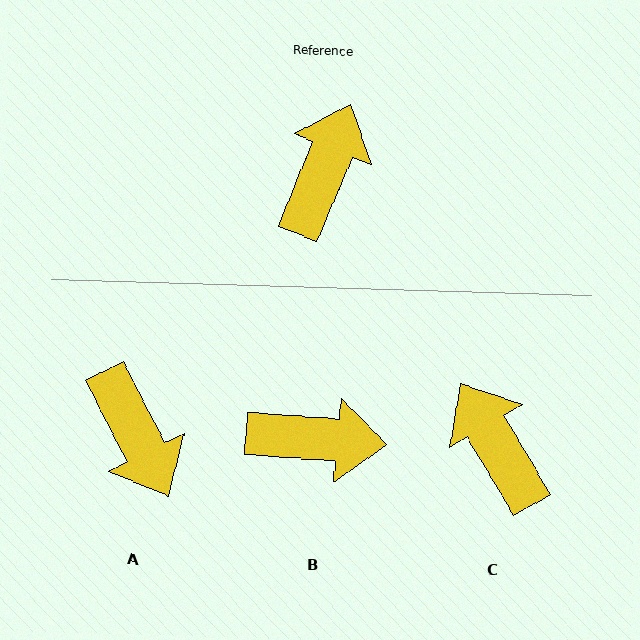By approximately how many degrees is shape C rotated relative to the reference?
Approximately 53 degrees counter-clockwise.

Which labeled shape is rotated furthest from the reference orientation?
A, about 131 degrees away.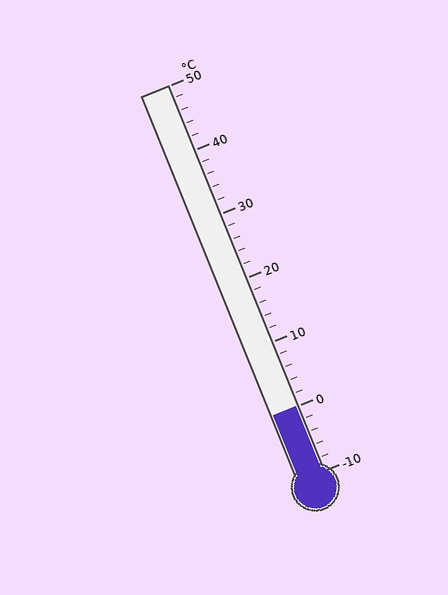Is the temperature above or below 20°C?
The temperature is below 20°C.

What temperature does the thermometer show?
The thermometer shows approximately 0°C.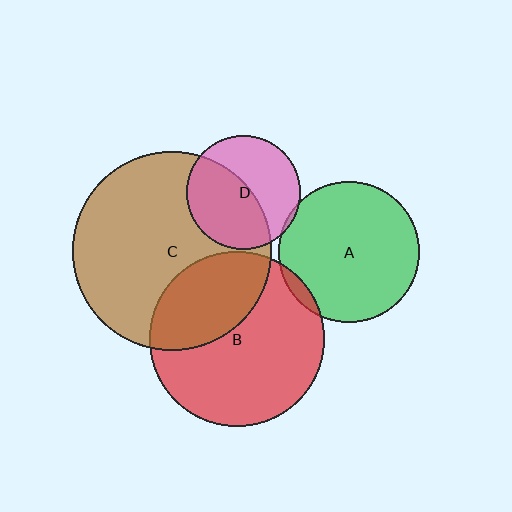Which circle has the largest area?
Circle C (brown).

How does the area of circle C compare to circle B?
Approximately 1.3 times.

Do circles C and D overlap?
Yes.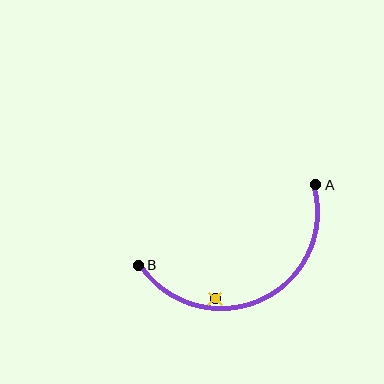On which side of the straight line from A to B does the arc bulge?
The arc bulges below the straight line connecting A and B.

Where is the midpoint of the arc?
The arc midpoint is the point on the curve farthest from the straight line joining A and B. It sits below that line.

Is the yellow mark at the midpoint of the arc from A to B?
No — the yellow mark does not lie on the arc at all. It sits slightly inside the curve.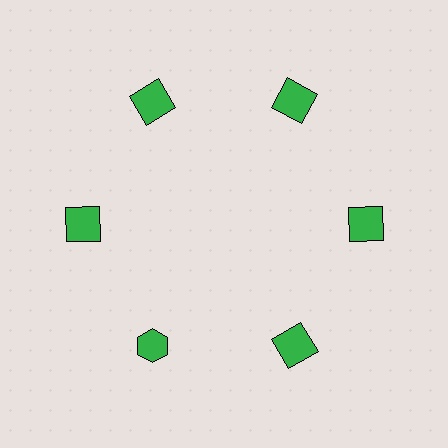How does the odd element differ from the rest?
It has a different shape: hexagon instead of square.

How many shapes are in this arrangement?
There are 6 shapes arranged in a ring pattern.